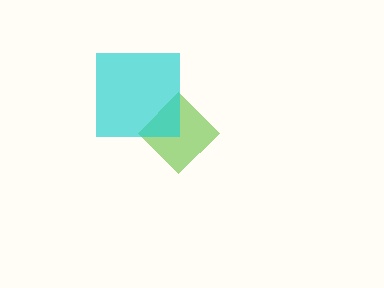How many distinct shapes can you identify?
There are 2 distinct shapes: a lime diamond, a cyan square.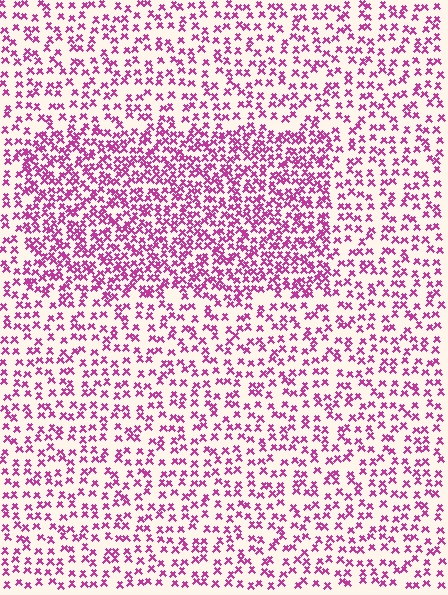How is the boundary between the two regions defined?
The boundary is defined by a change in element density (approximately 1.9x ratio). All elements are the same color, size, and shape.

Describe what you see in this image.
The image contains small magenta elements arranged at two different densities. A rectangle-shaped region is visible where the elements are more densely packed than the surrounding area.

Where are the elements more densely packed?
The elements are more densely packed inside the rectangle boundary.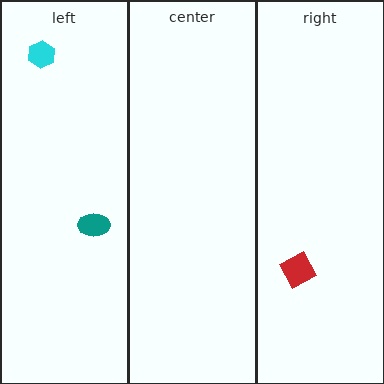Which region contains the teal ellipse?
The left region.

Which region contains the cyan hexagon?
The left region.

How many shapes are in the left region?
2.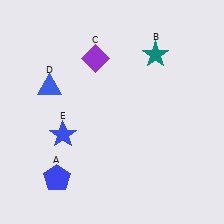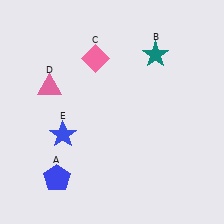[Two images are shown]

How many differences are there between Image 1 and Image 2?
There are 2 differences between the two images.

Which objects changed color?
C changed from purple to pink. D changed from blue to pink.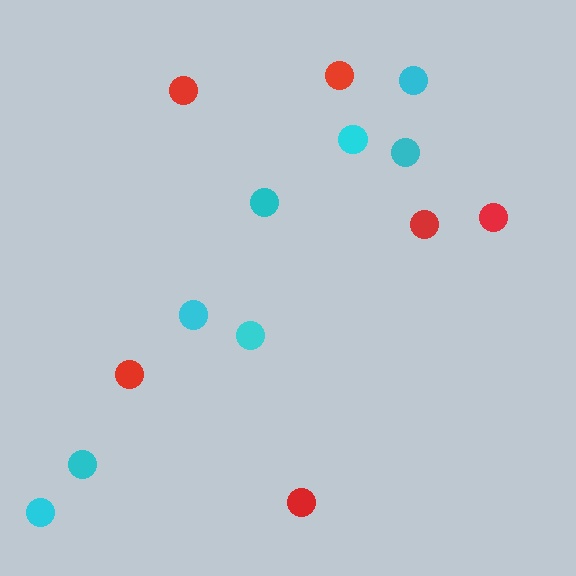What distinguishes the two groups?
There are 2 groups: one group of red circles (6) and one group of cyan circles (8).